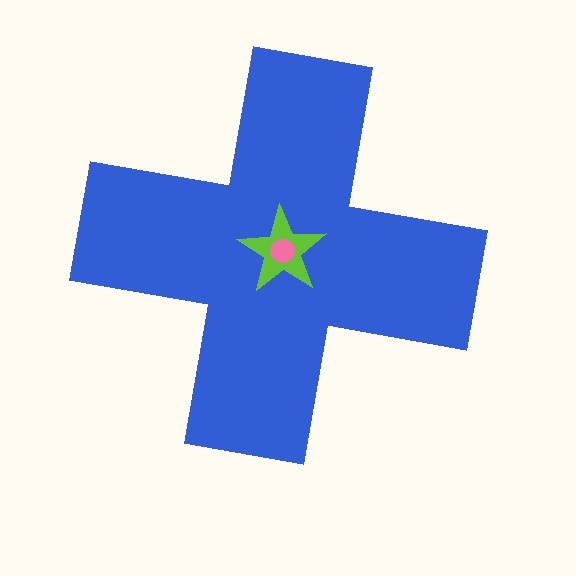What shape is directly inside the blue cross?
The lime star.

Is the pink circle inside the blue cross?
Yes.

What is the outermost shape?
The blue cross.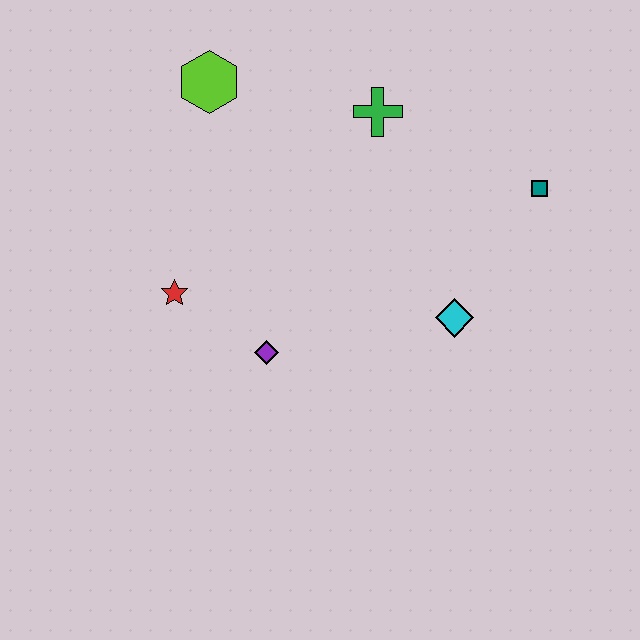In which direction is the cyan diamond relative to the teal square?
The cyan diamond is below the teal square.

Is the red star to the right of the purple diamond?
No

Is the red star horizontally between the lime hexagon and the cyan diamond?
No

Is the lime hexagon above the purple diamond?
Yes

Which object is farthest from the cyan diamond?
The lime hexagon is farthest from the cyan diamond.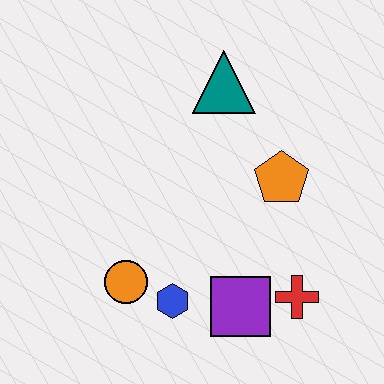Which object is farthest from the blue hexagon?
The teal triangle is farthest from the blue hexagon.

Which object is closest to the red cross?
The purple square is closest to the red cross.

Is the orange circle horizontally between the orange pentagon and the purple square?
No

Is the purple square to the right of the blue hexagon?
Yes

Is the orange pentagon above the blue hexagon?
Yes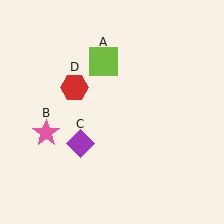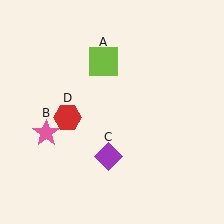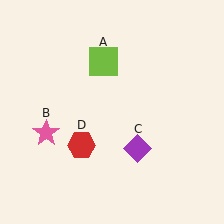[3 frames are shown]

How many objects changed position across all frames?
2 objects changed position: purple diamond (object C), red hexagon (object D).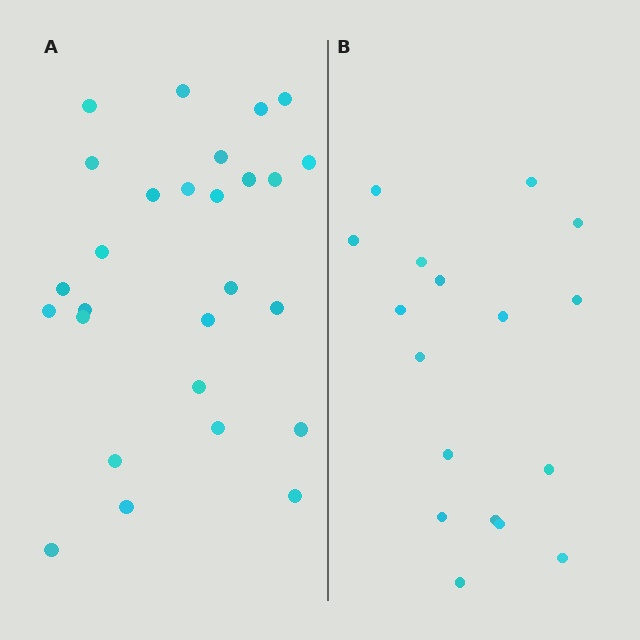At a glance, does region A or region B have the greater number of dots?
Region A (the left region) has more dots.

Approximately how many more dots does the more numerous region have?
Region A has roughly 10 or so more dots than region B.